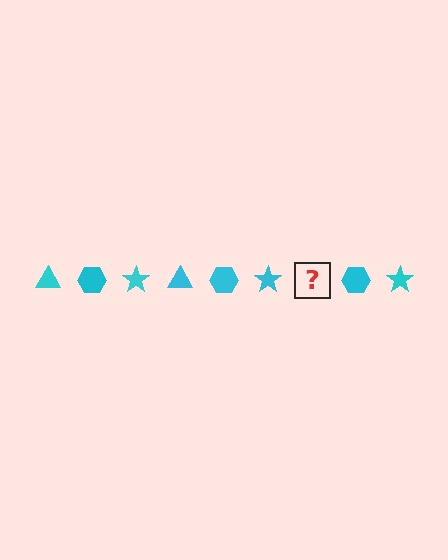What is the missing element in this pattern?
The missing element is a cyan triangle.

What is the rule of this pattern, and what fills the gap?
The rule is that the pattern cycles through triangle, hexagon, star shapes in cyan. The gap should be filled with a cyan triangle.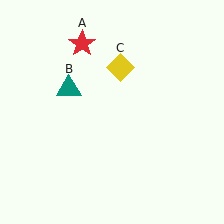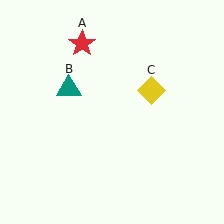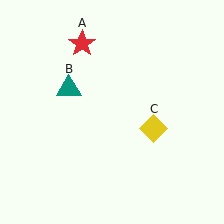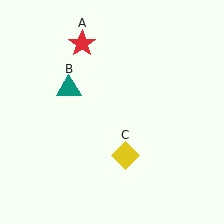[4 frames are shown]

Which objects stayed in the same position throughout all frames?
Red star (object A) and teal triangle (object B) remained stationary.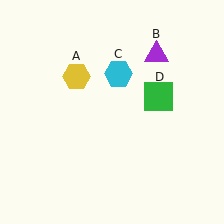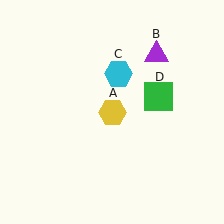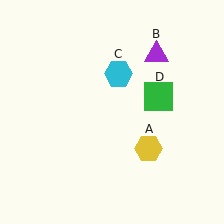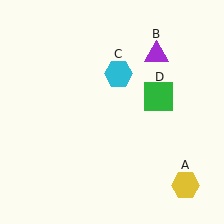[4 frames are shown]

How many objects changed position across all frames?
1 object changed position: yellow hexagon (object A).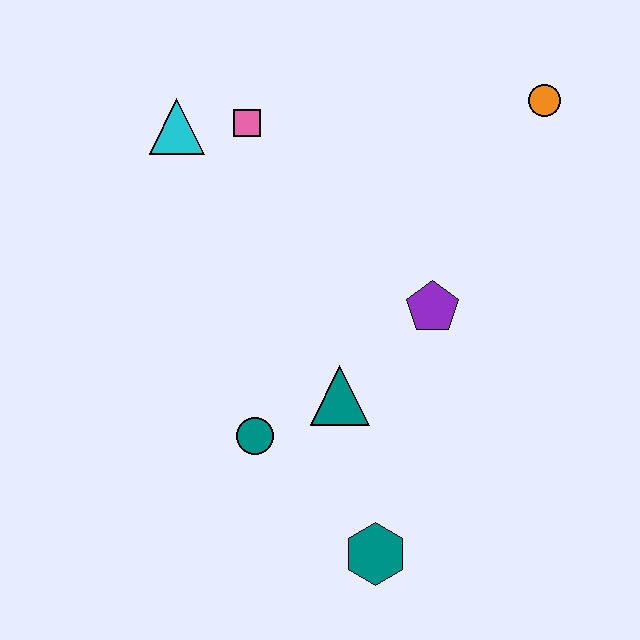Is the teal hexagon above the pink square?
No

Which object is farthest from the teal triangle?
The orange circle is farthest from the teal triangle.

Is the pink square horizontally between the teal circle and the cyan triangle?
Yes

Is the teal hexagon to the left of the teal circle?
No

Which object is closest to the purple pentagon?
The teal triangle is closest to the purple pentagon.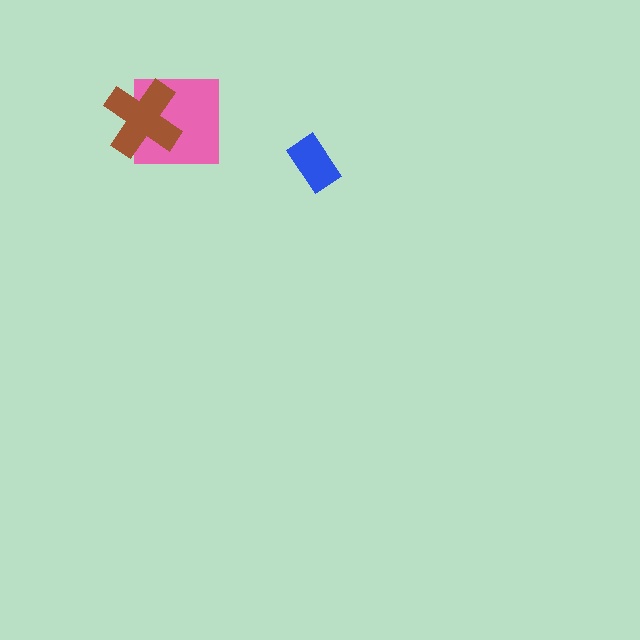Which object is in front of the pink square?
The brown cross is in front of the pink square.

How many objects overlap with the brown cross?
1 object overlaps with the brown cross.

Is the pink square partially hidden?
Yes, it is partially covered by another shape.